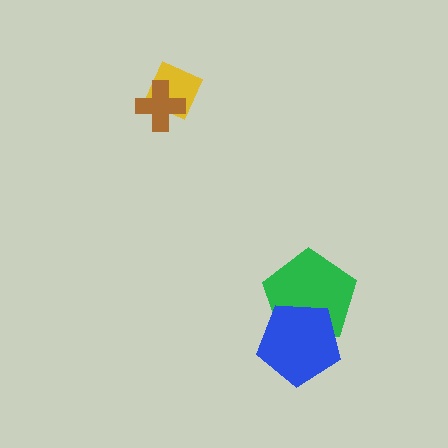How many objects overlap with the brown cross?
1 object overlaps with the brown cross.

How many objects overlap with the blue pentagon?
1 object overlaps with the blue pentagon.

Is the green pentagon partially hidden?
Yes, it is partially covered by another shape.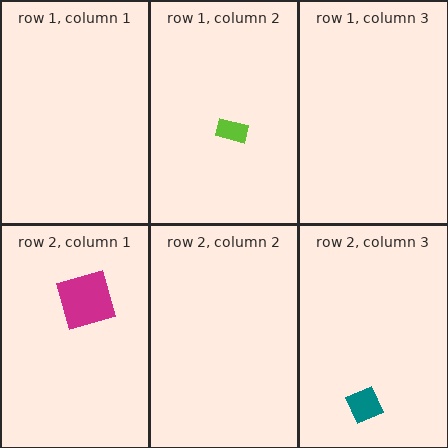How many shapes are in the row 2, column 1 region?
1.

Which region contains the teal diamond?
The row 2, column 3 region.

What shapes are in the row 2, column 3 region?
The teal diamond.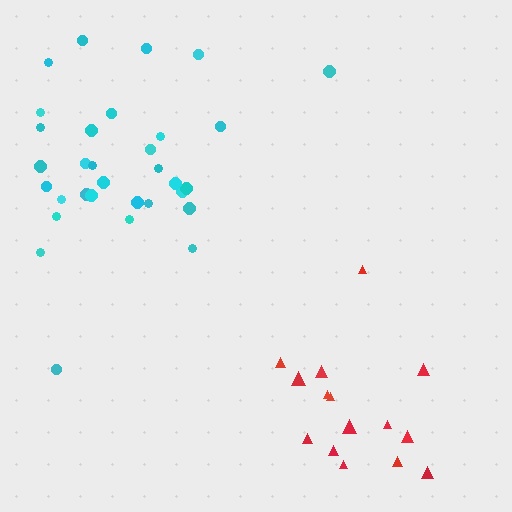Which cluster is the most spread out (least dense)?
Red.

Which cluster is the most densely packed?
Cyan.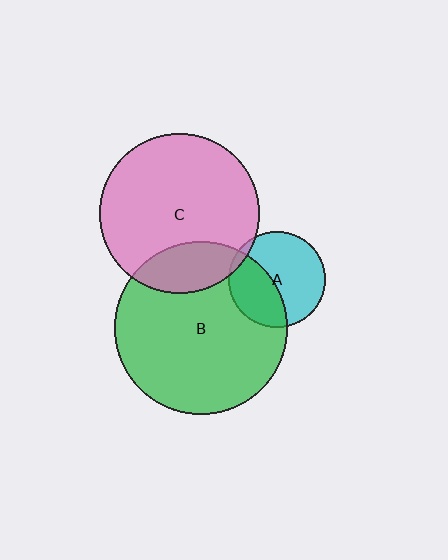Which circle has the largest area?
Circle B (green).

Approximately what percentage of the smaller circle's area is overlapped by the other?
Approximately 20%.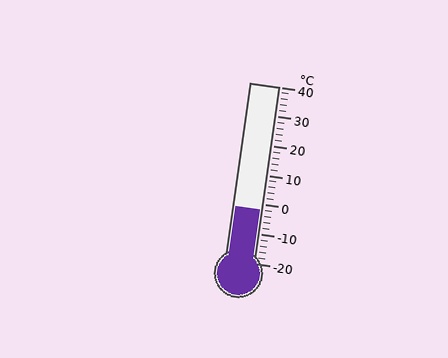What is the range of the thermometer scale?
The thermometer scale ranges from -20°C to 40°C.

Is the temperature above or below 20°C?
The temperature is below 20°C.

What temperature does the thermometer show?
The thermometer shows approximately -2°C.